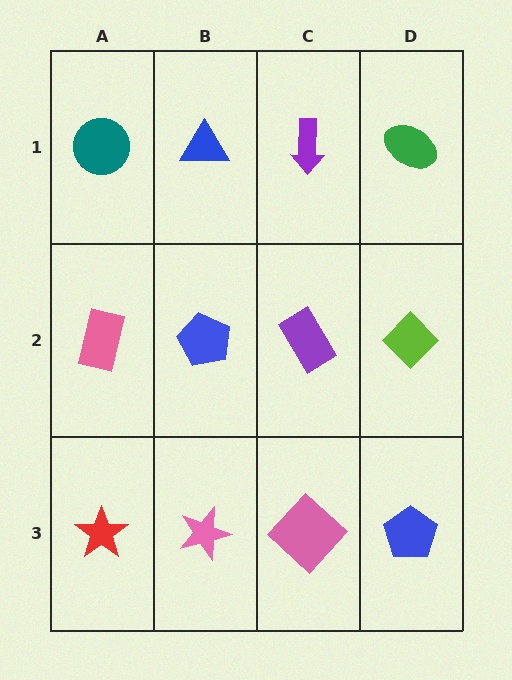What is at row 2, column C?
A purple rectangle.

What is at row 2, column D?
A lime diamond.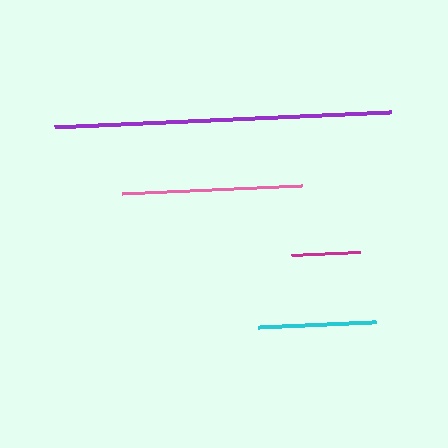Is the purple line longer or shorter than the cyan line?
The purple line is longer than the cyan line.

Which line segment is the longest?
The purple line is the longest at approximately 337 pixels.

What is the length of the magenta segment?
The magenta segment is approximately 70 pixels long.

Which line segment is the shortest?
The magenta line is the shortest at approximately 70 pixels.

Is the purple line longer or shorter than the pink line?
The purple line is longer than the pink line.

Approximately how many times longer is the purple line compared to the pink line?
The purple line is approximately 1.9 times the length of the pink line.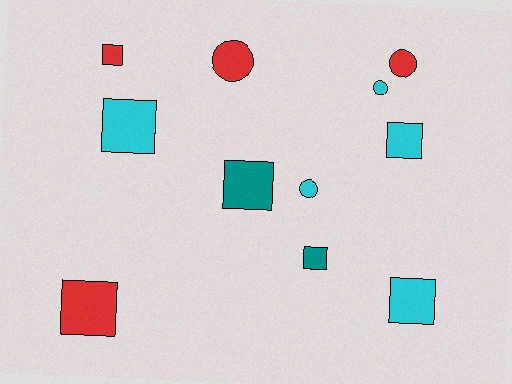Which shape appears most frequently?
Square, with 7 objects.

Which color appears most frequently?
Cyan, with 5 objects.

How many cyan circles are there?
There are 2 cyan circles.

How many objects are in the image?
There are 11 objects.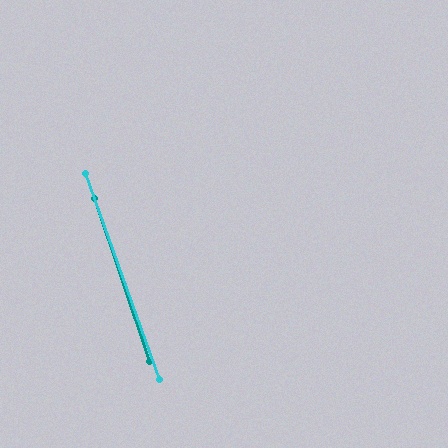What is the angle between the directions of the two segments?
Approximately 1 degree.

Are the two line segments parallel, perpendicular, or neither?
Parallel — their directions differ by only 0.9°.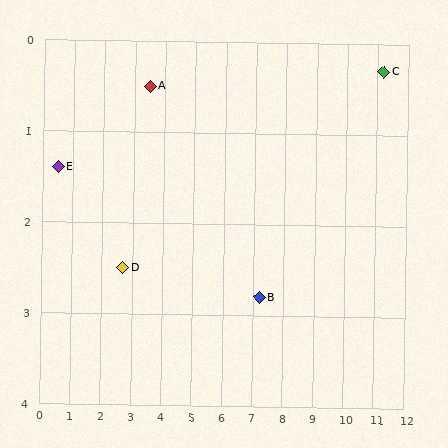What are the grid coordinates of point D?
Point D is at approximately (2.7, 2.5).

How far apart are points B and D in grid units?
Points B and D are about 4.5 grid units apart.